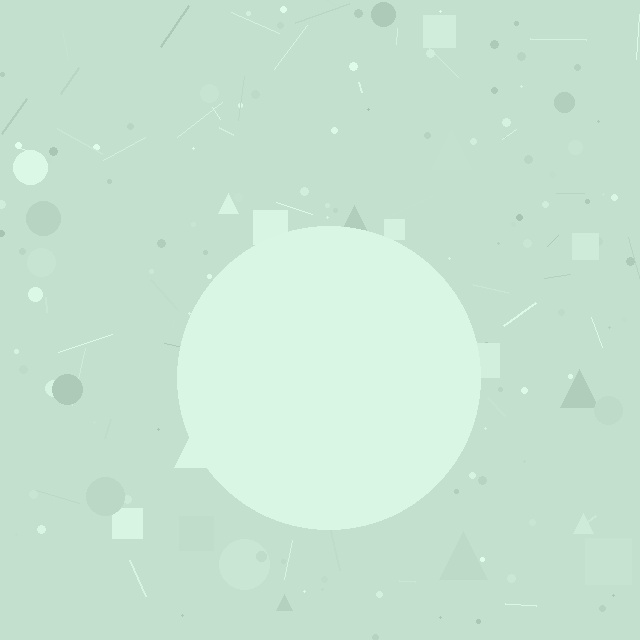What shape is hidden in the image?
A circle is hidden in the image.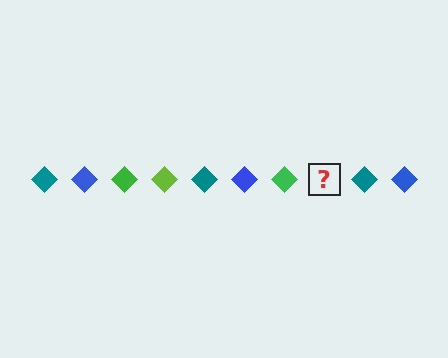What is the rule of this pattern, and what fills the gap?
The rule is that the pattern cycles through teal, blue, green, lime diamonds. The gap should be filled with a lime diamond.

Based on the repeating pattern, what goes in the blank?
The blank should be a lime diamond.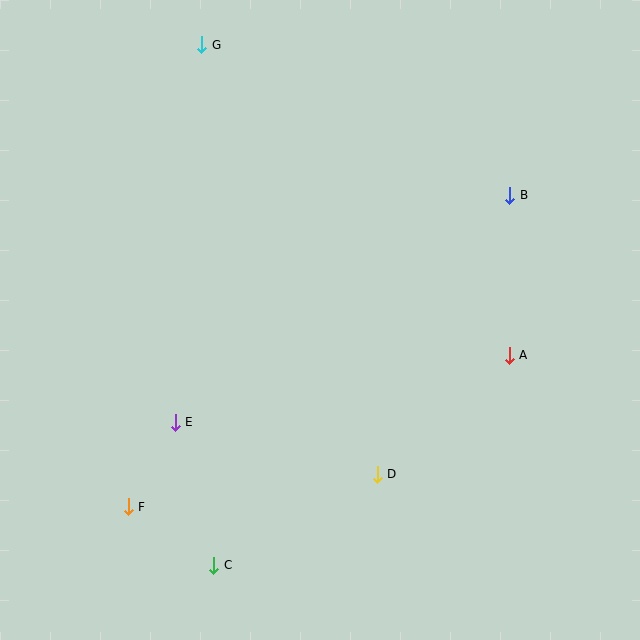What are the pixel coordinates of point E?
Point E is at (175, 422).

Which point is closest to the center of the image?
Point D at (377, 474) is closest to the center.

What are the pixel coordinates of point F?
Point F is at (128, 507).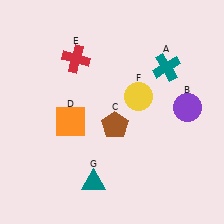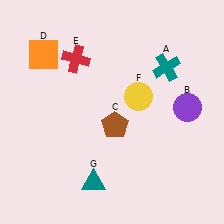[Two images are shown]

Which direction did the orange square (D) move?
The orange square (D) moved up.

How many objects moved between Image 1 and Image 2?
1 object moved between the two images.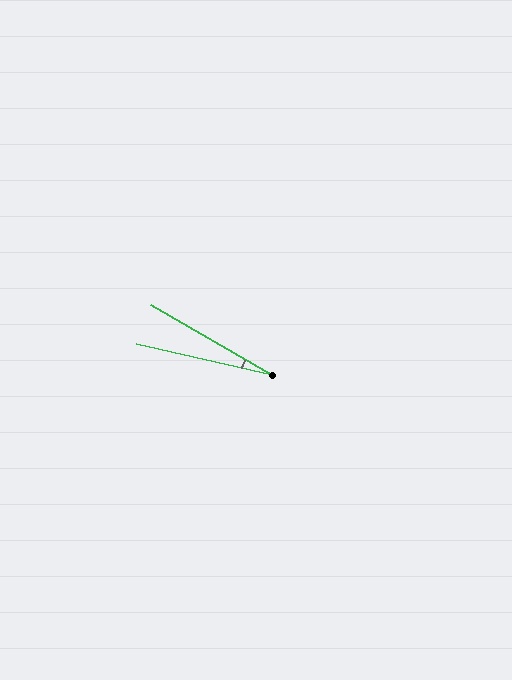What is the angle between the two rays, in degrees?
Approximately 18 degrees.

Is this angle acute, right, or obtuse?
It is acute.